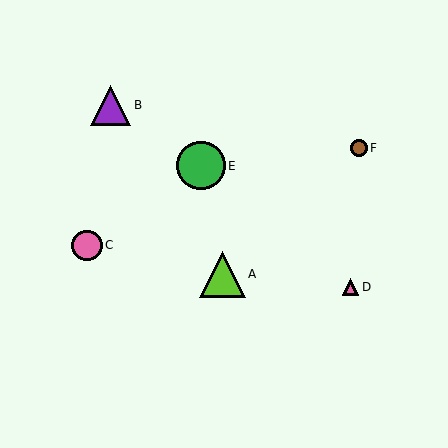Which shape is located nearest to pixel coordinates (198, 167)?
The green circle (labeled E) at (201, 166) is nearest to that location.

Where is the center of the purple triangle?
The center of the purple triangle is at (111, 105).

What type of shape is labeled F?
Shape F is a brown circle.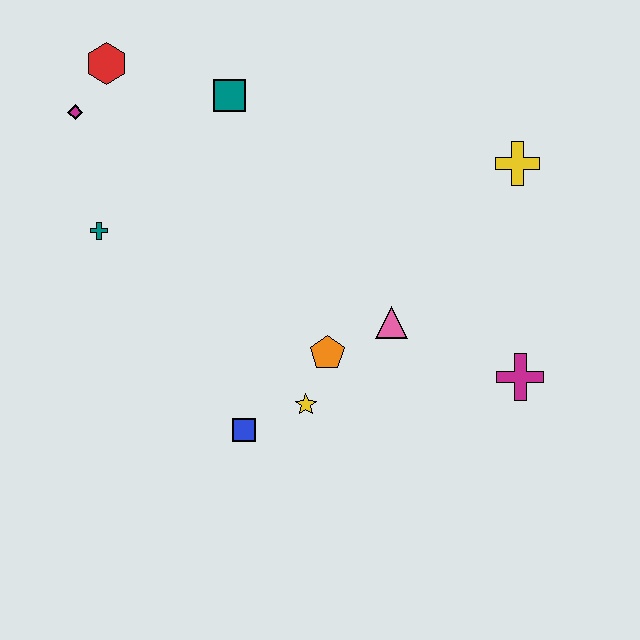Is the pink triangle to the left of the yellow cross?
Yes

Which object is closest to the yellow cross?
The pink triangle is closest to the yellow cross.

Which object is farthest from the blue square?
The red hexagon is farthest from the blue square.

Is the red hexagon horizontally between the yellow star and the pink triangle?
No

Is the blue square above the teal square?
No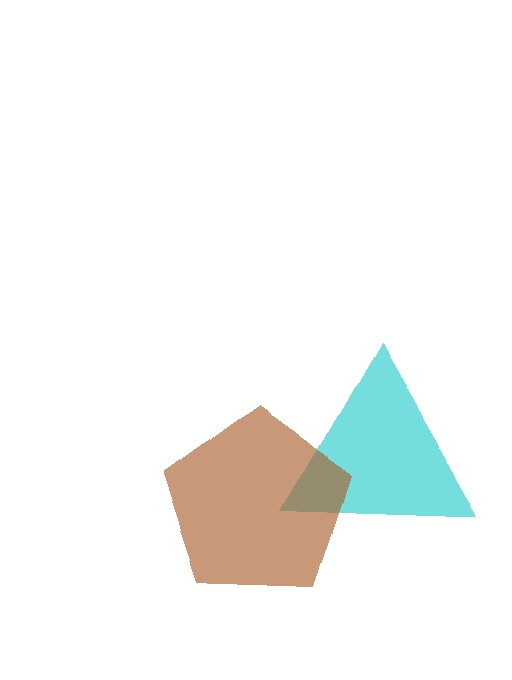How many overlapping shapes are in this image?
There are 2 overlapping shapes in the image.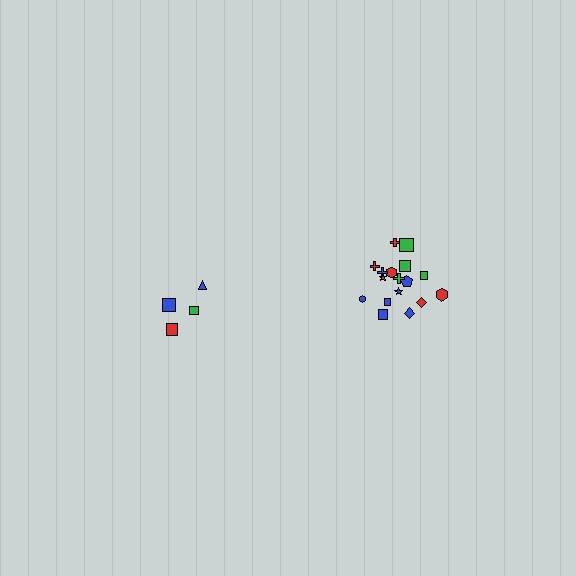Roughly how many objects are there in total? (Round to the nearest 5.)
Roughly 20 objects in total.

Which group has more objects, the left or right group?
The right group.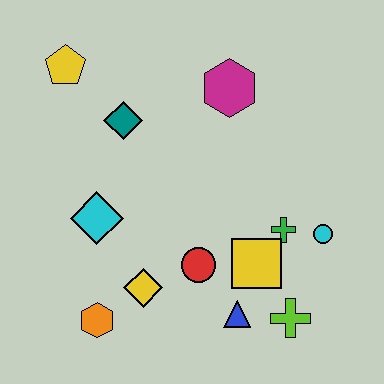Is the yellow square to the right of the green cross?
No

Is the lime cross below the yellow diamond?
Yes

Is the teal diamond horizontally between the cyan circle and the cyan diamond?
Yes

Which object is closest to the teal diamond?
The yellow pentagon is closest to the teal diamond.